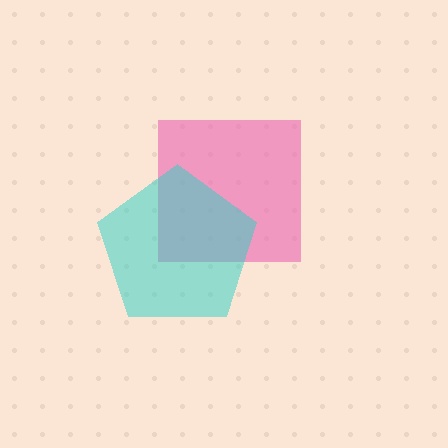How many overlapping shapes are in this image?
There are 2 overlapping shapes in the image.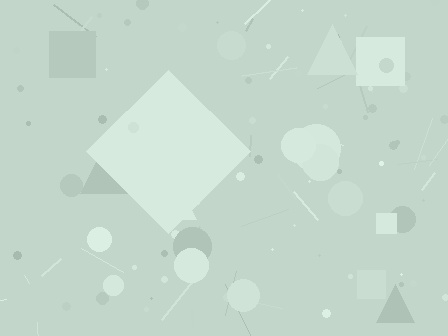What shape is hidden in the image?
A diamond is hidden in the image.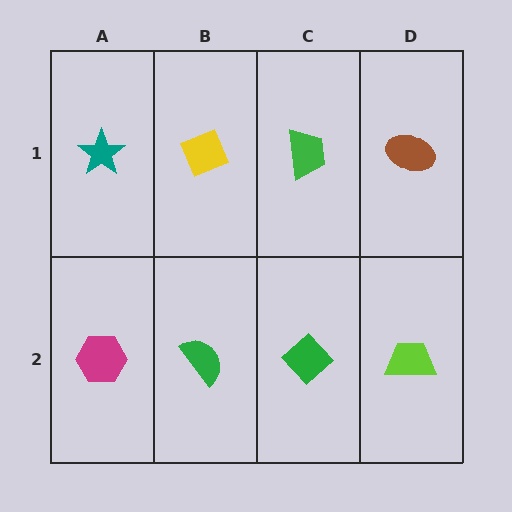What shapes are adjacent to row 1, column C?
A green diamond (row 2, column C), a yellow diamond (row 1, column B), a brown ellipse (row 1, column D).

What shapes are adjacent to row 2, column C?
A green trapezoid (row 1, column C), a green semicircle (row 2, column B), a lime trapezoid (row 2, column D).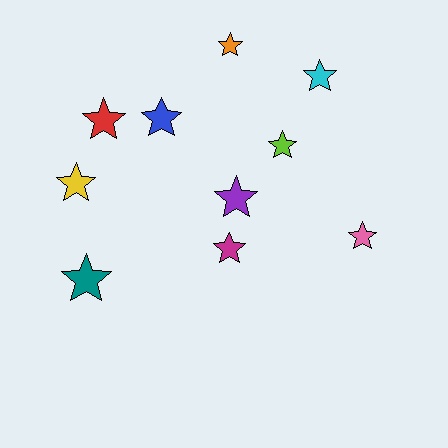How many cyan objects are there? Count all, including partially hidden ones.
There is 1 cyan object.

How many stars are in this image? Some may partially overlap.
There are 10 stars.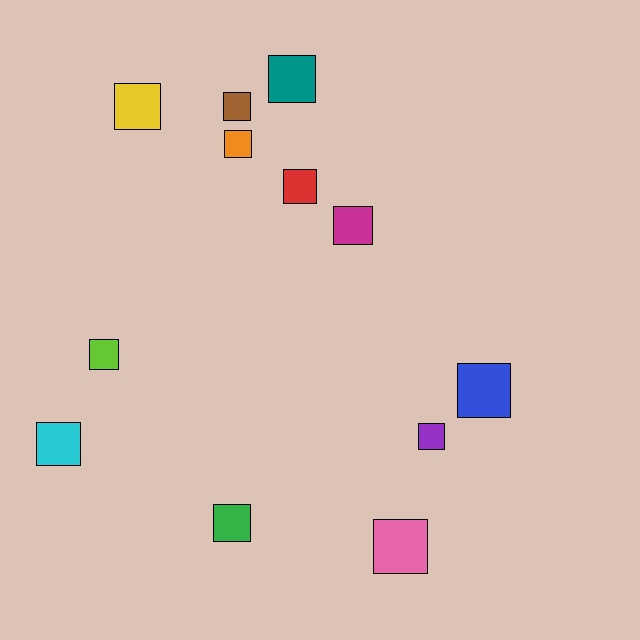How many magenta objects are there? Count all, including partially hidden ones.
There is 1 magenta object.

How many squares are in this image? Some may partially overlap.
There are 12 squares.